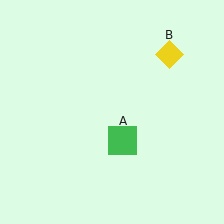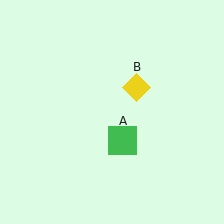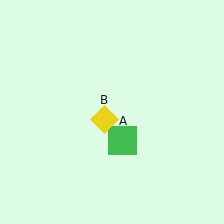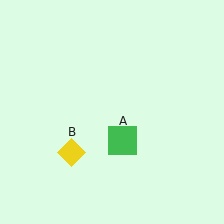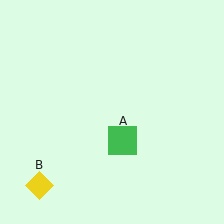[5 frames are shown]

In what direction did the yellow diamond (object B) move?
The yellow diamond (object B) moved down and to the left.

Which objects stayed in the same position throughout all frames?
Green square (object A) remained stationary.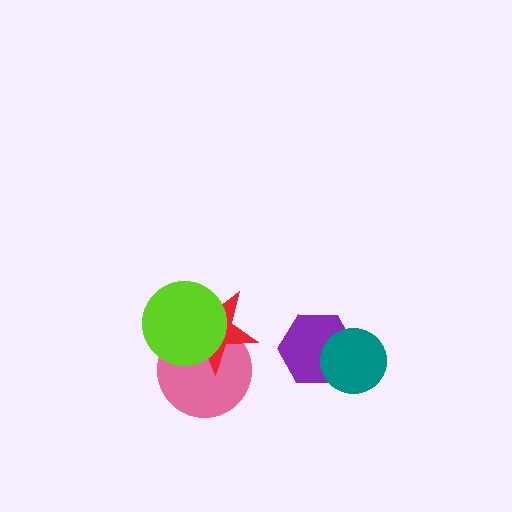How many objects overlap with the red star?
2 objects overlap with the red star.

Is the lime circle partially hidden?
No, no other shape covers it.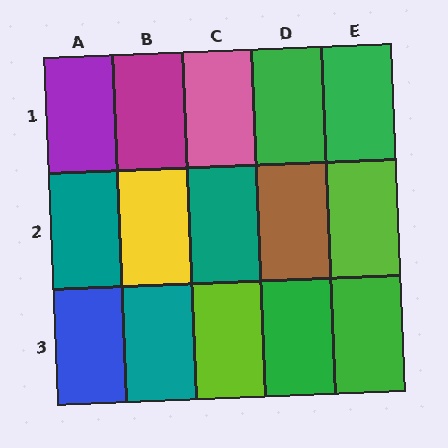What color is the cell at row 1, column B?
Magenta.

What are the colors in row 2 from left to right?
Teal, yellow, teal, brown, lime.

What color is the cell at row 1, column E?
Green.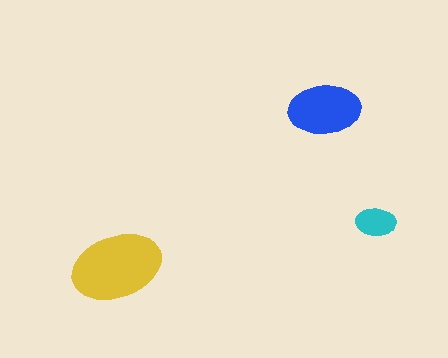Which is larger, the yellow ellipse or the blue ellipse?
The yellow one.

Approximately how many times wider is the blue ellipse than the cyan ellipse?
About 2 times wider.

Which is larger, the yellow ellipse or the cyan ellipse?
The yellow one.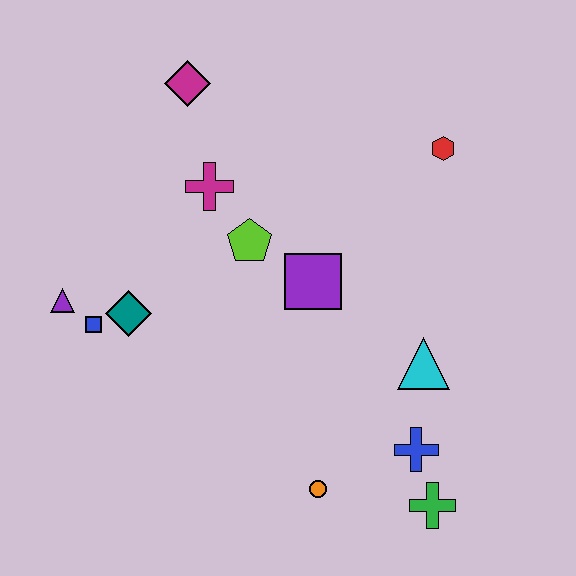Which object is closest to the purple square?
The lime pentagon is closest to the purple square.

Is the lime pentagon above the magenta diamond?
No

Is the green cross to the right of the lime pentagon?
Yes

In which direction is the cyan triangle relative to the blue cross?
The cyan triangle is above the blue cross.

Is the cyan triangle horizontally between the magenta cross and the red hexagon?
Yes